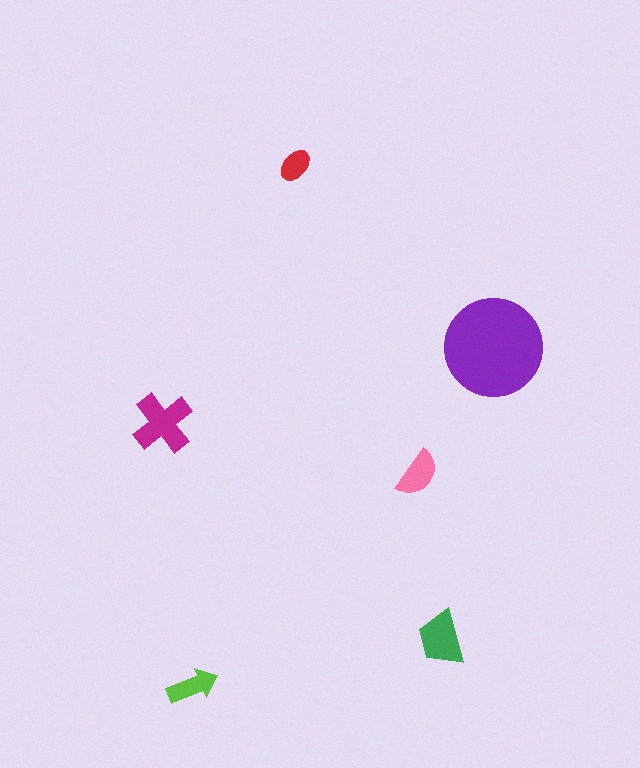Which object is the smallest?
The red ellipse.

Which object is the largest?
The purple circle.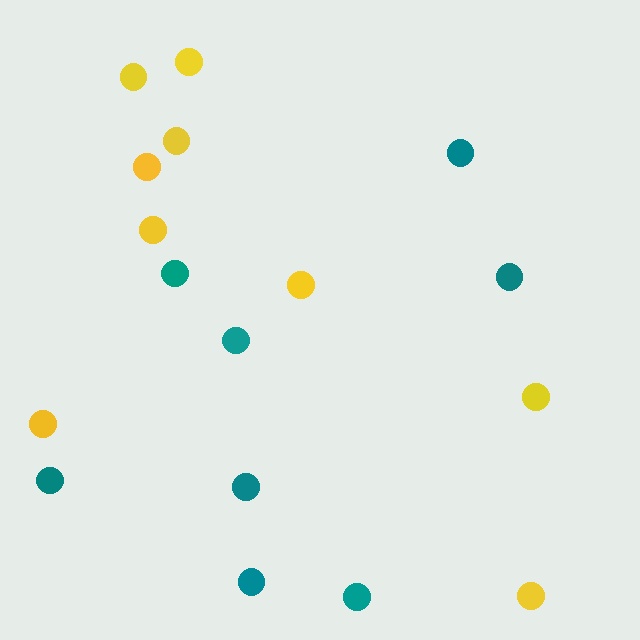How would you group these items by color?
There are 2 groups: one group of yellow circles (9) and one group of teal circles (8).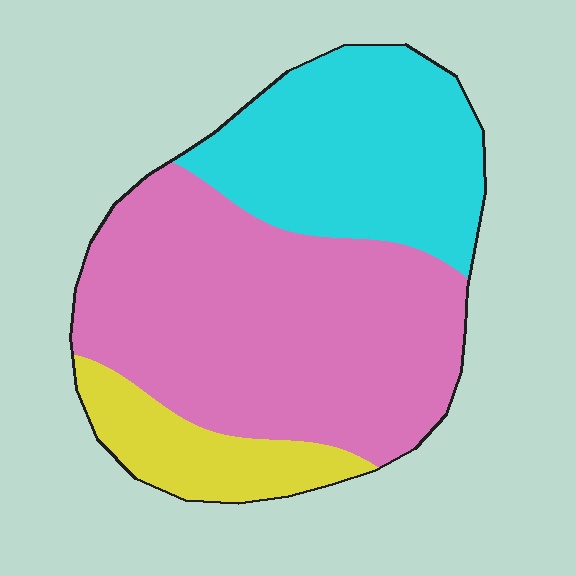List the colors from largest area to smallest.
From largest to smallest: pink, cyan, yellow.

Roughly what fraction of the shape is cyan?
Cyan takes up between a sixth and a third of the shape.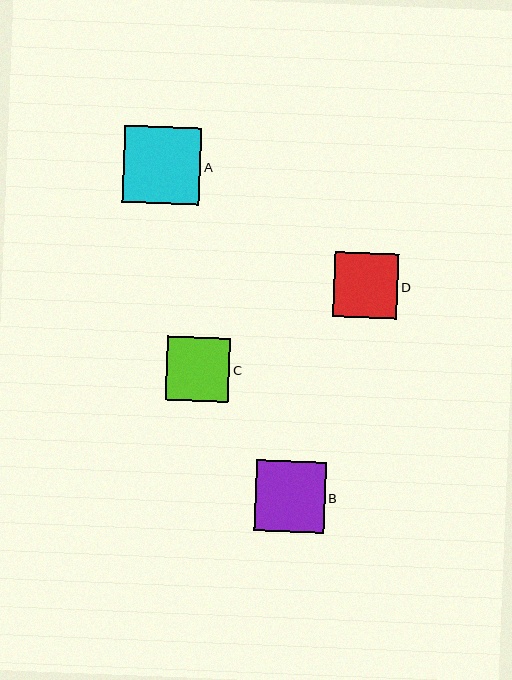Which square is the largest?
Square A is the largest with a size of approximately 77 pixels.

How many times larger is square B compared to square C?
Square B is approximately 1.1 times the size of square C.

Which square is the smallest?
Square C is the smallest with a size of approximately 64 pixels.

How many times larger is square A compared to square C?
Square A is approximately 1.2 times the size of square C.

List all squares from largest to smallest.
From largest to smallest: A, B, D, C.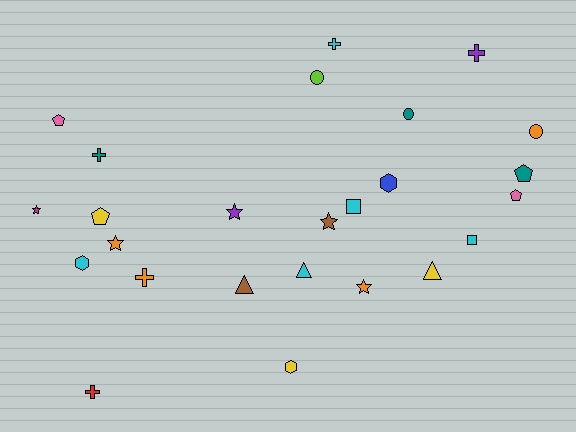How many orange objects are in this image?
There are 4 orange objects.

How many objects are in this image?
There are 25 objects.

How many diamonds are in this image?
There are no diamonds.